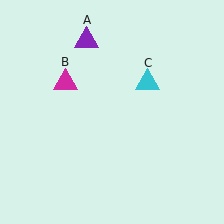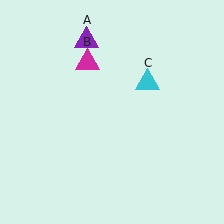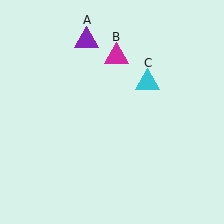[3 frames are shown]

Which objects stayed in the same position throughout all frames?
Purple triangle (object A) and cyan triangle (object C) remained stationary.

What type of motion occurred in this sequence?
The magenta triangle (object B) rotated clockwise around the center of the scene.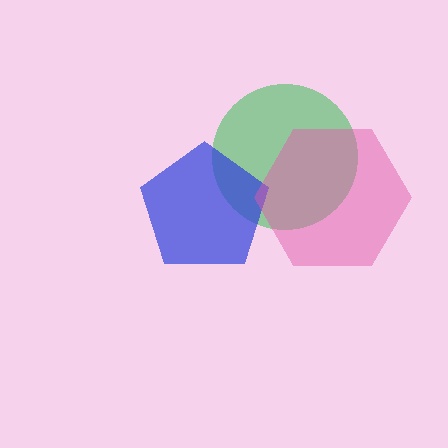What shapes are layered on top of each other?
The layered shapes are: a green circle, a blue pentagon, a pink hexagon.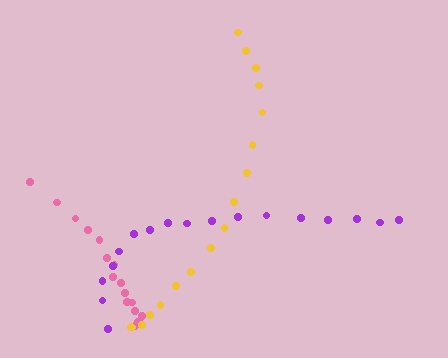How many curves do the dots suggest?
There are 3 distinct paths.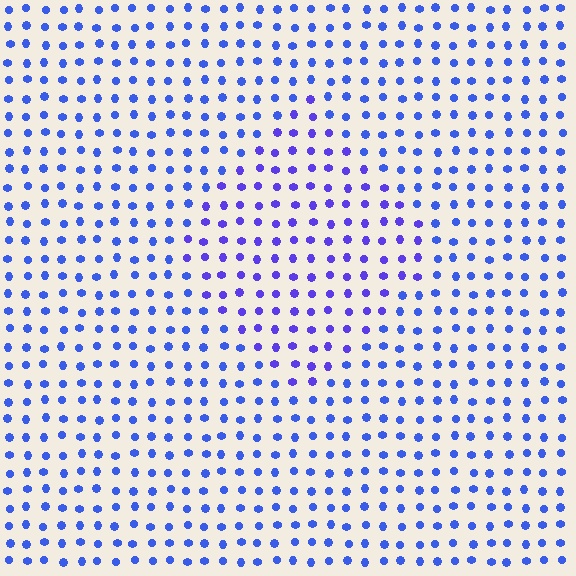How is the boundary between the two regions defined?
The boundary is defined purely by a slight shift in hue (about 23 degrees). Spacing, size, and orientation are identical on both sides.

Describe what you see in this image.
The image is filled with small blue elements in a uniform arrangement. A diamond-shaped region is visible where the elements are tinted to a slightly different hue, forming a subtle color boundary.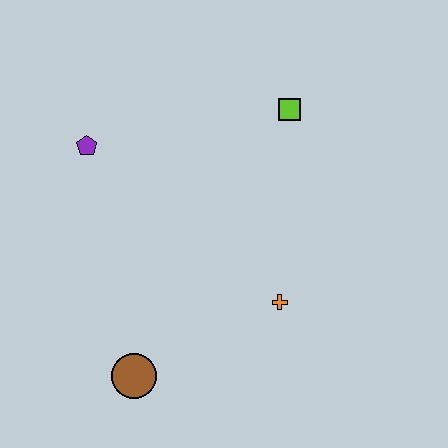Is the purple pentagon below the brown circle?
No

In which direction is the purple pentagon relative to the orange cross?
The purple pentagon is to the left of the orange cross.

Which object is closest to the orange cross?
The brown circle is closest to the orange cross.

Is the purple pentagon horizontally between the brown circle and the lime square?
No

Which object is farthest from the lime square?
The brown circle is farthest from the lime square.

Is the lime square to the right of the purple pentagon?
Yes